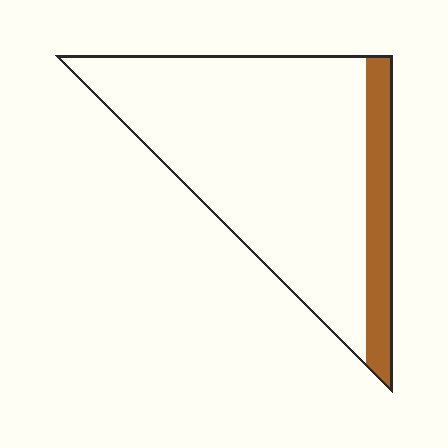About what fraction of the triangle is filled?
About one sixth (1/6).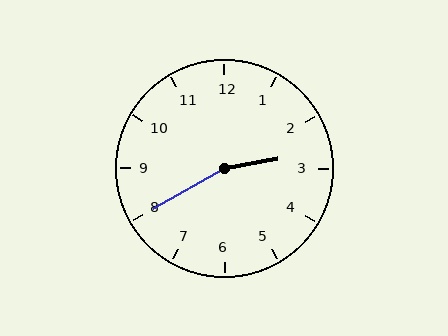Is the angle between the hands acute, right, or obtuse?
It is obtuse.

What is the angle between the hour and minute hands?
Approximately 160 degrees.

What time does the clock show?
2:40.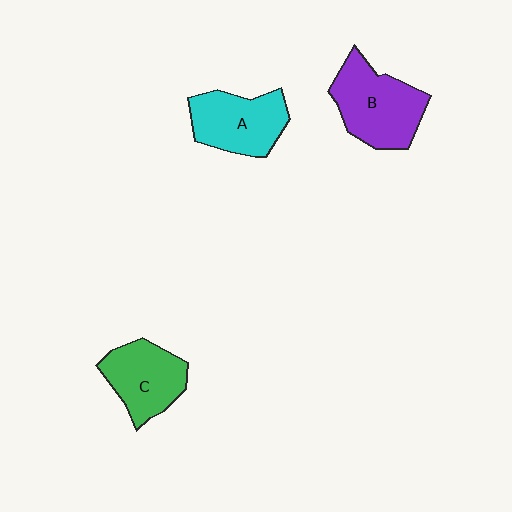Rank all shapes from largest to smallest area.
From largest to smallest: B (purple), A (cyan), C (green).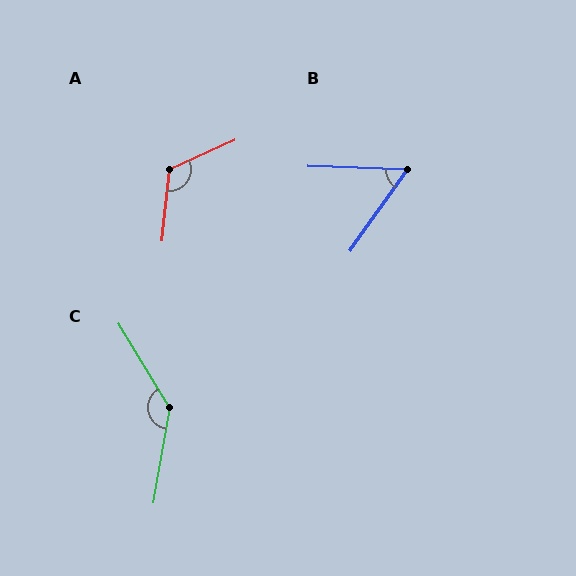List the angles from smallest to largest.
B (57°), A (120°), C (139°).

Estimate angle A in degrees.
Approximately 120 degrees.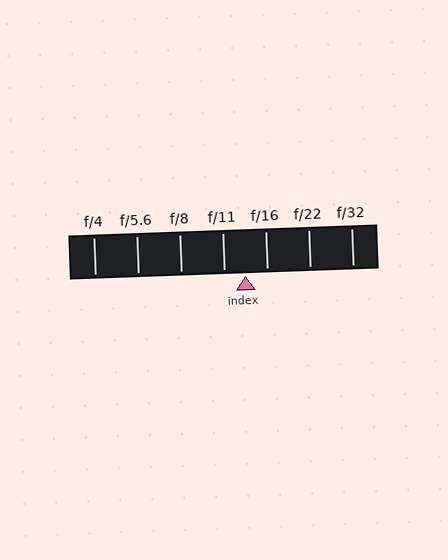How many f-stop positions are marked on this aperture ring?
There are 7 f-stop positions marked.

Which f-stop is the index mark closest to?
The index mark is closest to f/11.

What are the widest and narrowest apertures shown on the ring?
The widest aperture shown is f/4 and the narrowest is f/32.